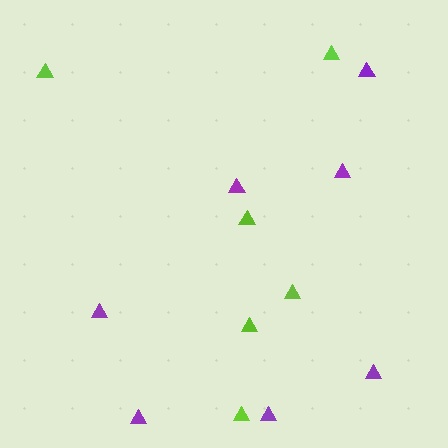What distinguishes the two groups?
There are 2 groups: one group of lime triangles (6) and one group of purple triangles (7).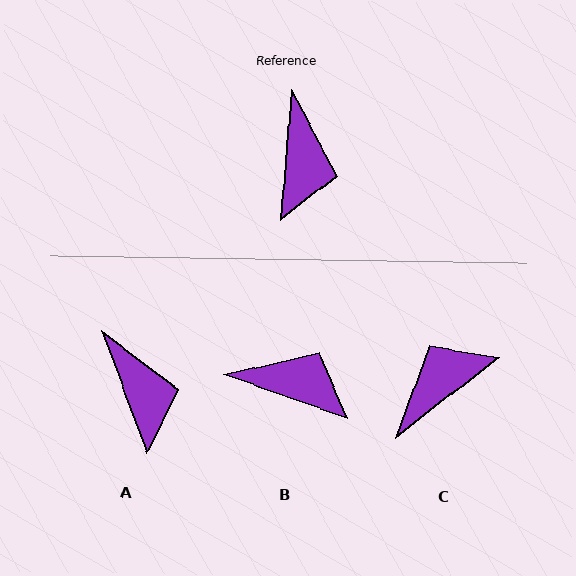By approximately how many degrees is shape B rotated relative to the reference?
Approximately 75 degrees counter-clockwise.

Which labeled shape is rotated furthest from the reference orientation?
C, about 133 degrees away.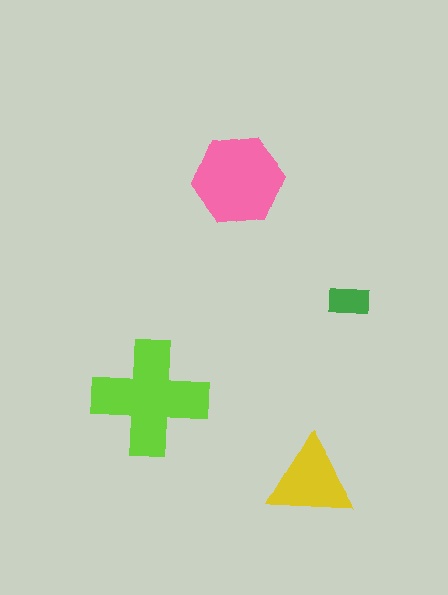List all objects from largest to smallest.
The lime cross, the pink hexagon, the yellow triangle, the green rectangle.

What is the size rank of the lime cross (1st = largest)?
1st.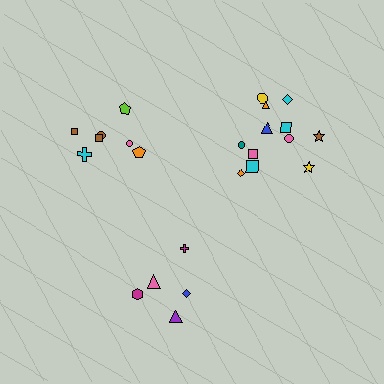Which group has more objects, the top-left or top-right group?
The top-right group.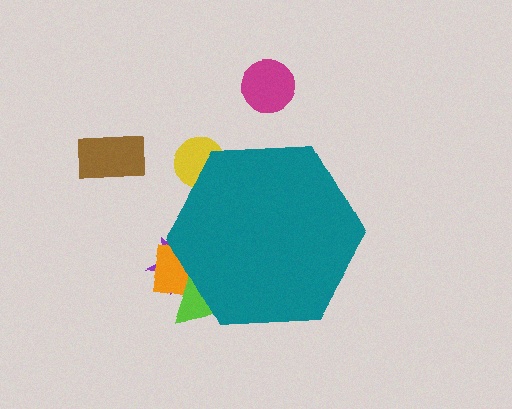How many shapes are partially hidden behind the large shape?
4 shapes are partially hidden.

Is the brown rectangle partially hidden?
No, the brown rectangle is fully visible.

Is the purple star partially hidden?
Yes, the purple star is partially hidden behind the teal hexagon.